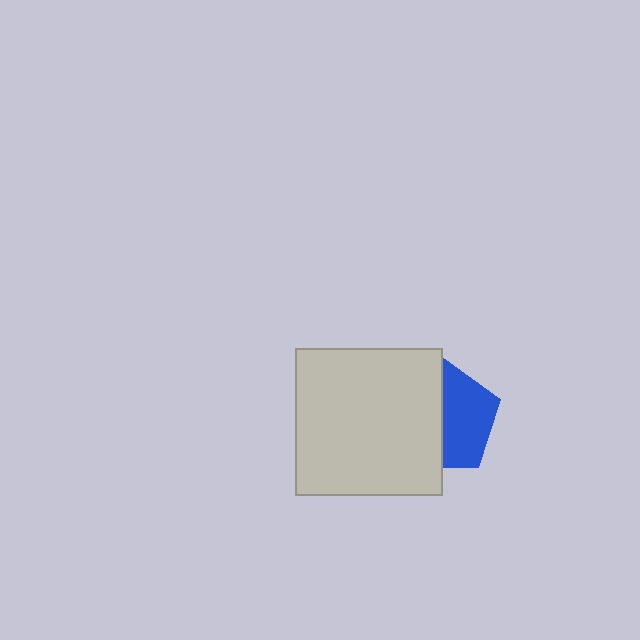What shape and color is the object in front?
The object in front is a light gray square.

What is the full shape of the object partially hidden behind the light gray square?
The partially hidden object is a blue pentagon.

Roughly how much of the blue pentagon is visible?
About half of it is visible (roughly 49%).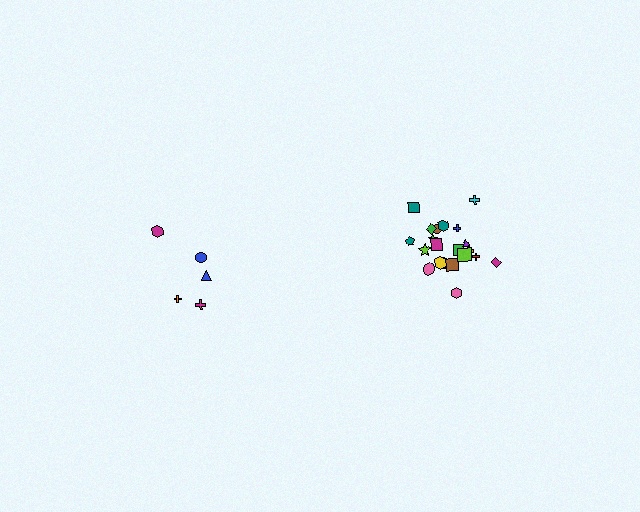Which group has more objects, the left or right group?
The right group.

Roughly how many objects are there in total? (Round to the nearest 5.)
Roughly 25 objects in total.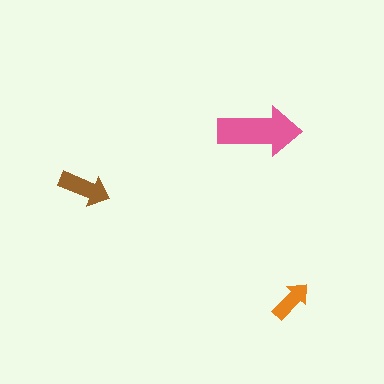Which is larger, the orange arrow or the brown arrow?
The brown one.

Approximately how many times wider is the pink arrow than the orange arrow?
About 2 times wider.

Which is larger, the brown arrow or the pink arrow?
The pink one.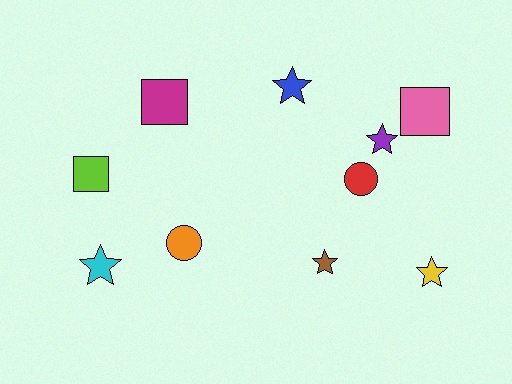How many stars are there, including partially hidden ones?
There are 5 stars.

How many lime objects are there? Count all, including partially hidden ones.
There is 1 lime object.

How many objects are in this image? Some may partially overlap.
There are 10 objects.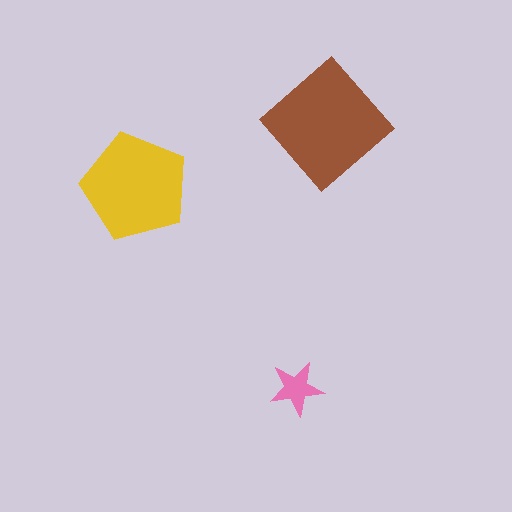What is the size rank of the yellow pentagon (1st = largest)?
2nd.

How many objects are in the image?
There are 3 objects in the image.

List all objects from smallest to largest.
The pink star, the yellow pentagon, the brown diamond.